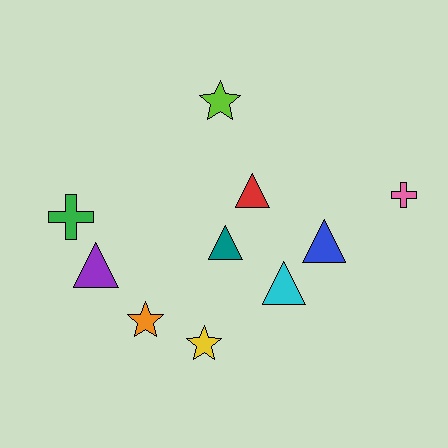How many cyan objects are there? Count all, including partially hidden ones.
There is 1 cyan object.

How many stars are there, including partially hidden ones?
There are 3 stars.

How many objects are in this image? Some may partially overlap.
There are 10 objects.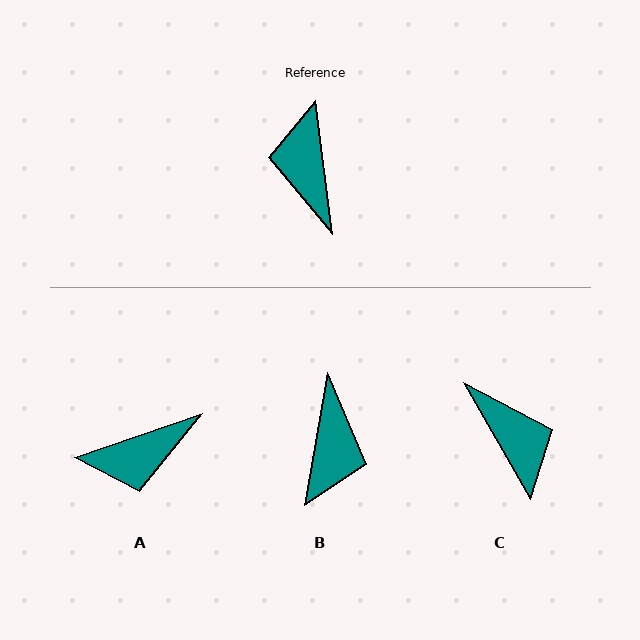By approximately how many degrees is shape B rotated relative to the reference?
Approximately 163 degrees counter-clockwise.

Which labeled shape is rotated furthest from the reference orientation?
B, about 163 degrees away.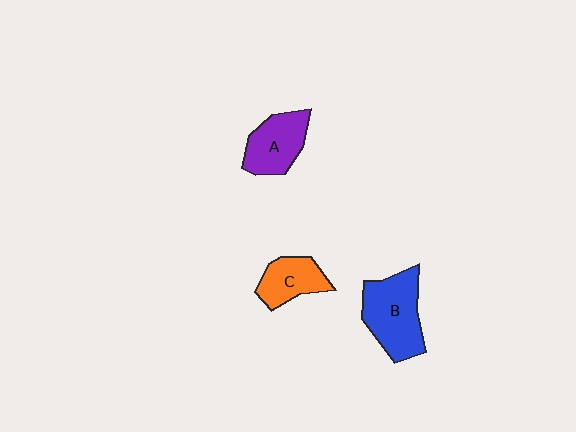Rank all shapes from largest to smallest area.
From largest to smallest: B (blue), A (purple), C (orange).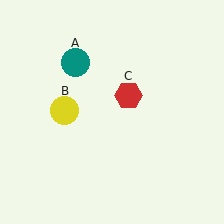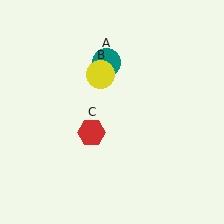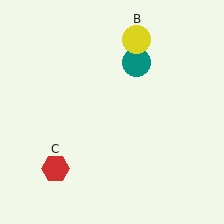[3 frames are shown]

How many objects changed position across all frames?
3 objects changed position: teal circle (object A), yellow circle (object B), red hexagon (object C).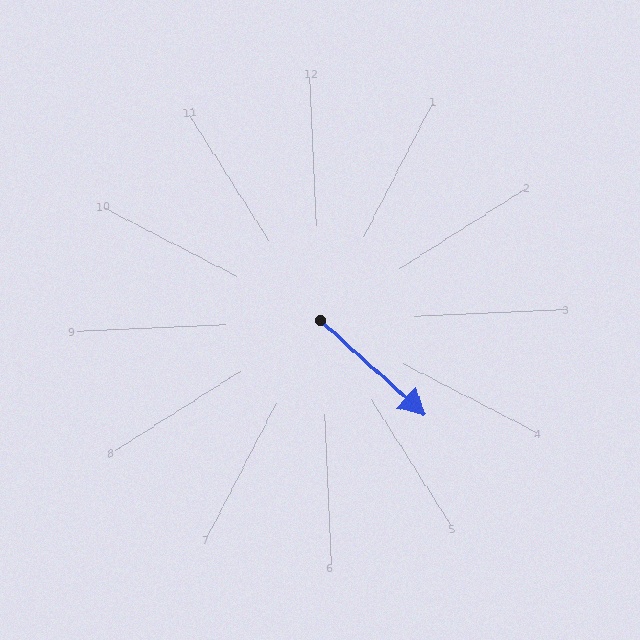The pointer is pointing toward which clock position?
Roughly 4 o'clock.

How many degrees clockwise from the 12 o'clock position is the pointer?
Approximately 135 degrees.